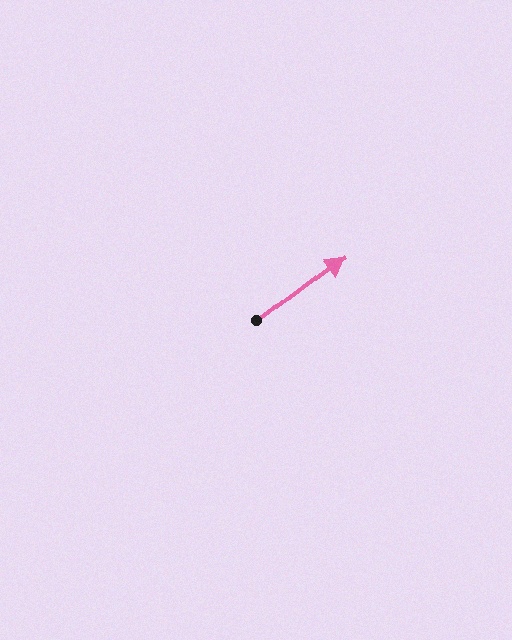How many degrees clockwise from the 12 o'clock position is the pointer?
Approximately 53 degrees.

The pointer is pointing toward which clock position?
Roughly 2 o'clock.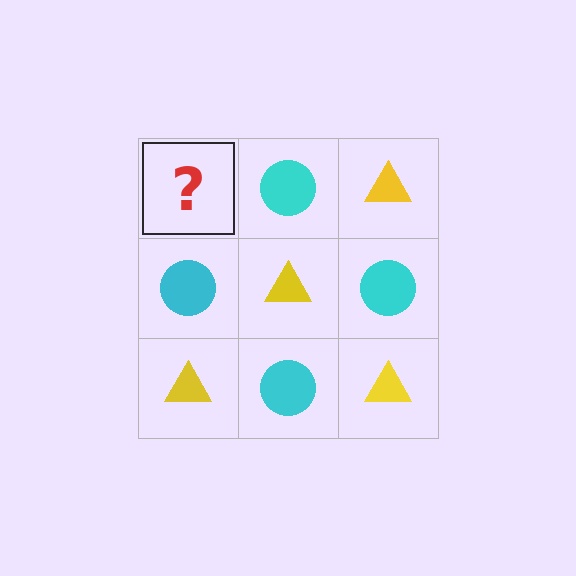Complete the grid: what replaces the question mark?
The question mark should be replaced with a yellow triangle.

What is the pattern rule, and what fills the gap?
The rule is that it alternates yellow triangle and cyan circle in a checkerboard pattern. The gap should be filled with a yellow triangle.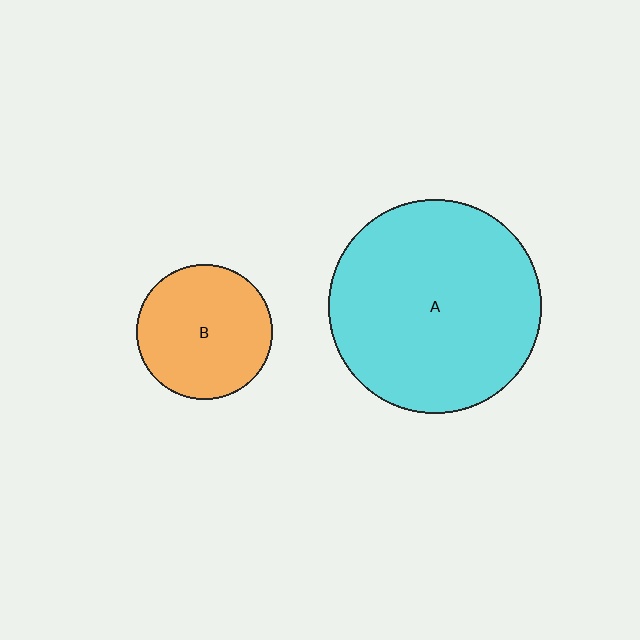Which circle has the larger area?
Circle A (cyan).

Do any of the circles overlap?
No, none of the circles overlap.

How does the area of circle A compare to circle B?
Approximately 2.5 times.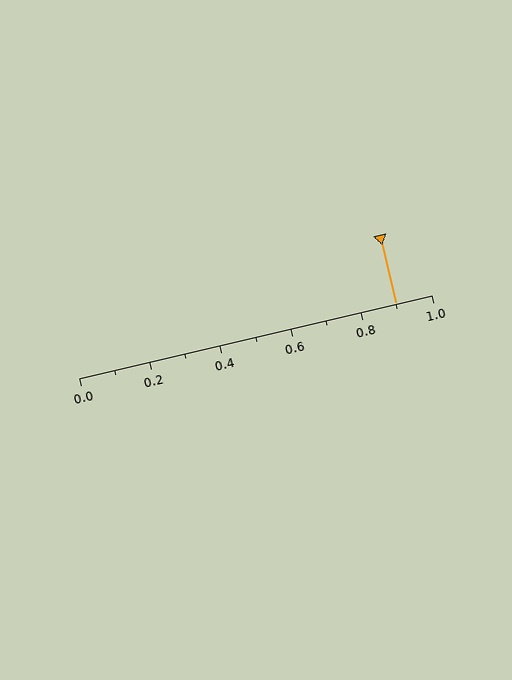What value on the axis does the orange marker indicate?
The marker indicates approximately 0.9.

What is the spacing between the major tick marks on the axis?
The major ticks are spaced 0.2 apart.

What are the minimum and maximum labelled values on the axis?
The axis runs from 0.0 to 1.0.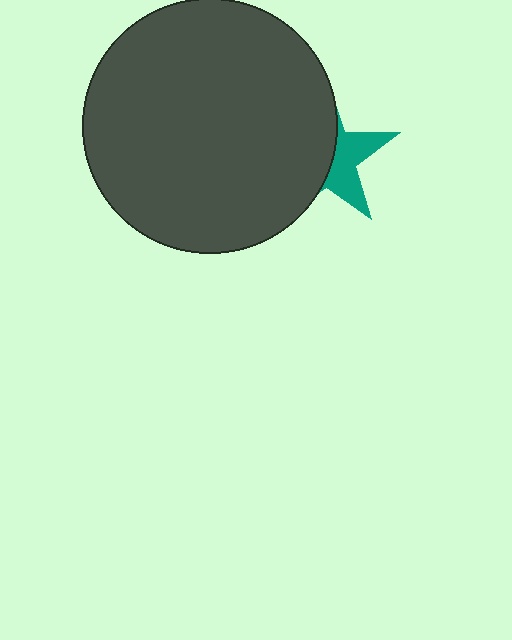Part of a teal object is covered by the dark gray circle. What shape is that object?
It is a star.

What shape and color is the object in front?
The object in front is a dark gray circle.